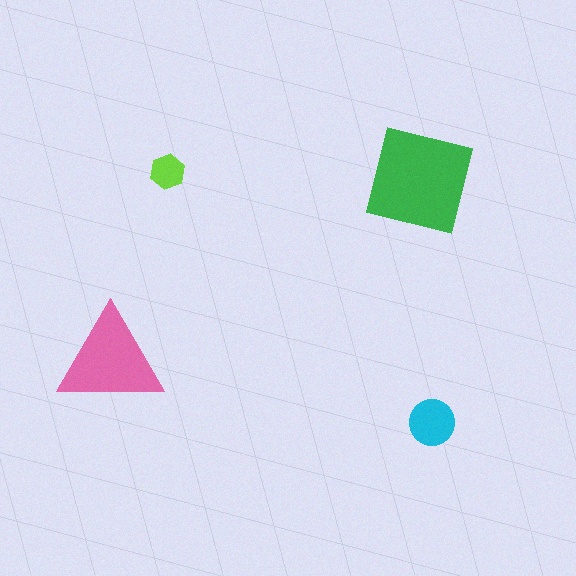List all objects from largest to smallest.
The green square, the pink triangle, the cyan circle, the lime hexagon.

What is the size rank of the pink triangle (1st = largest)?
2nd.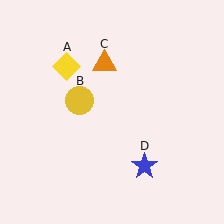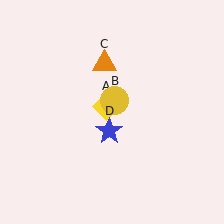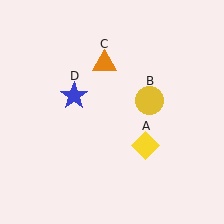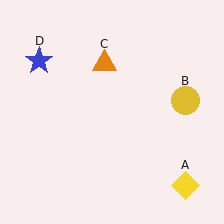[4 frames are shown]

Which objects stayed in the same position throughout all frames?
Orange triangle (object C) remained stationary.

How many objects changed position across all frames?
3 objects changed position: yellow diamond (object A), yellow circle (object B), blue star (object D).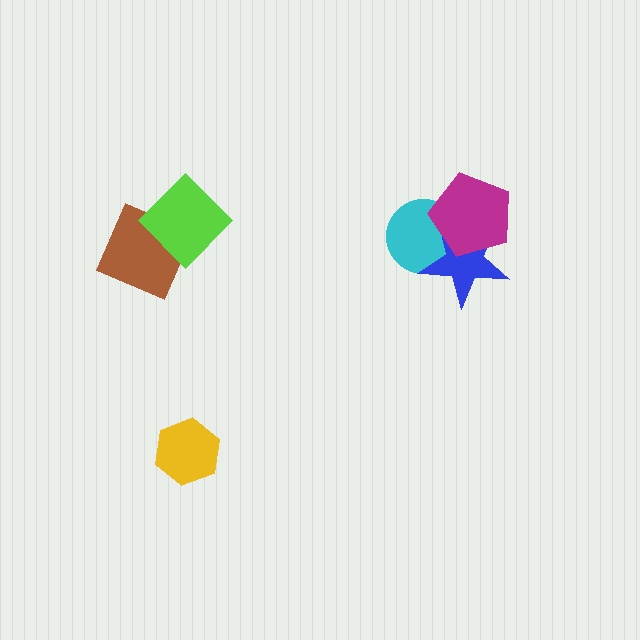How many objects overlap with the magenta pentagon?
2 objects overlap with the magenta pentagon.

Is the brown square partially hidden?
Yes, it is partially covered by another shape.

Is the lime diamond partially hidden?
No, no other shape covers it.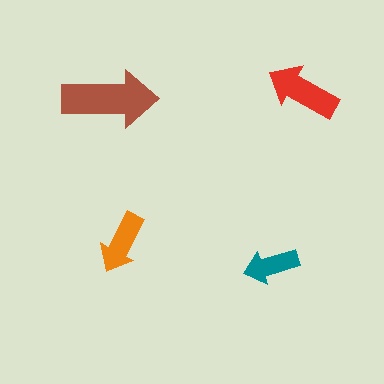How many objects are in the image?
There are 4 objects in the image.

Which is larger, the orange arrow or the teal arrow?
The orange one.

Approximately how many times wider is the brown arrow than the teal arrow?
About 1.5 times wider.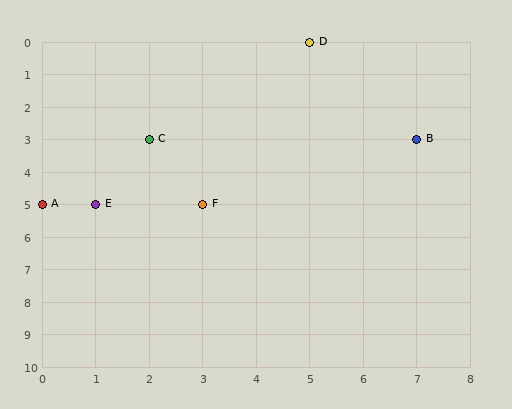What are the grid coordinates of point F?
Point F is at grid coordinates (3, 5).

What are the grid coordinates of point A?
Point A is at grid coordinates (0, 5).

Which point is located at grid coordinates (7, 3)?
Point B is at (7, 3).